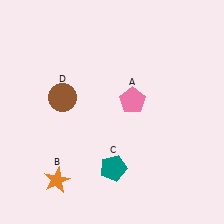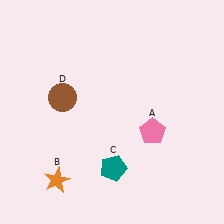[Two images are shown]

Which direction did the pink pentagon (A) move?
The pink pentagon (A) moved down.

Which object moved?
The pink pentagon (A) moved down.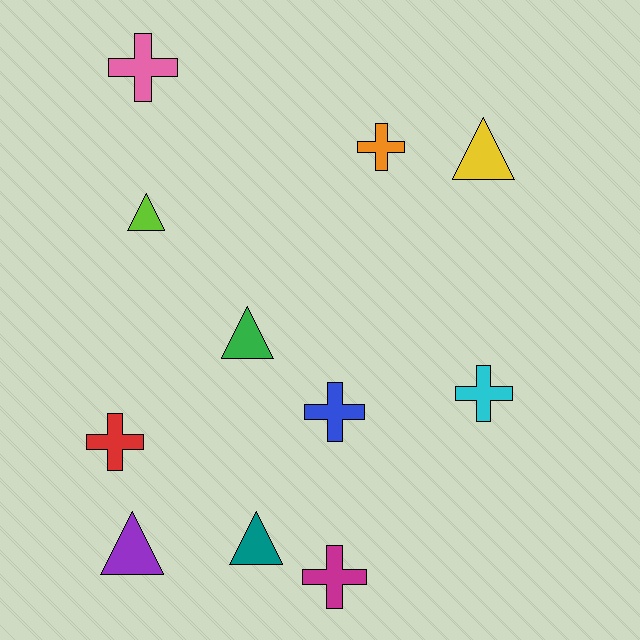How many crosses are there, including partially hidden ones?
There are 6 crosses.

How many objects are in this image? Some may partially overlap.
There are 11 objects.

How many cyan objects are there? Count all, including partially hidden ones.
There is 1 cyan object.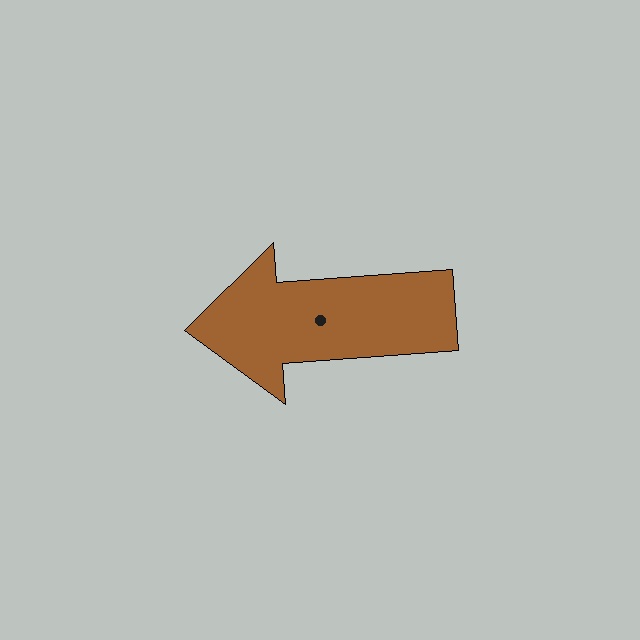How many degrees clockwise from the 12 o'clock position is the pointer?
Approximately 266 degrees.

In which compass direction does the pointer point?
West.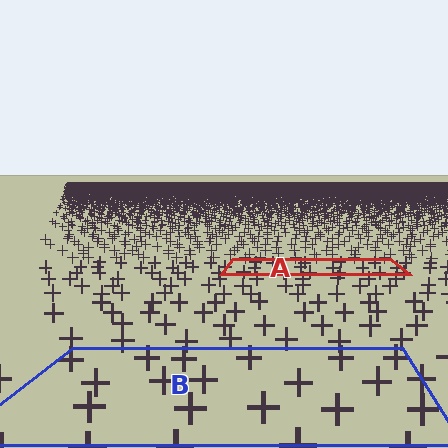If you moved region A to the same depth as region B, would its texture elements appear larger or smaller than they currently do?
They would appear larger. At a closer depth, the same texture elements are projected at a bigger on-screen size.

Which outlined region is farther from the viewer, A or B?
Region A is farther from the viewer — the texture elements inside it appear smaller and more densely packed.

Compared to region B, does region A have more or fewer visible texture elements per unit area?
Region A has more texture elements per unit area — they are packed more densely because it is farther away.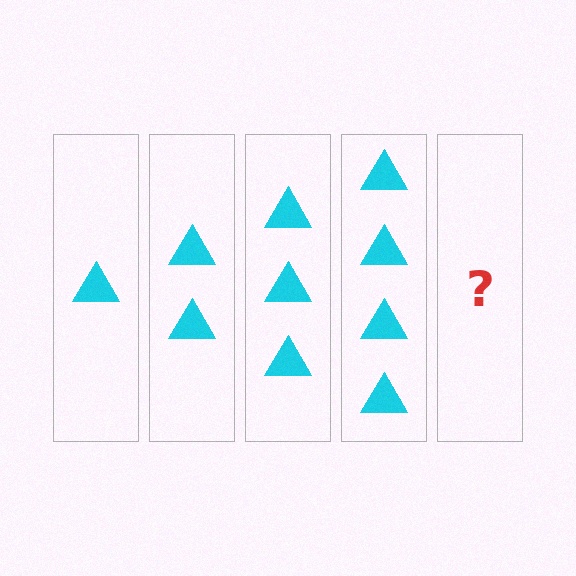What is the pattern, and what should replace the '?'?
The pattern is that each step adds one more triangle. The '?' should be 5 triangles.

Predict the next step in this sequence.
The next step is 5 triangles.